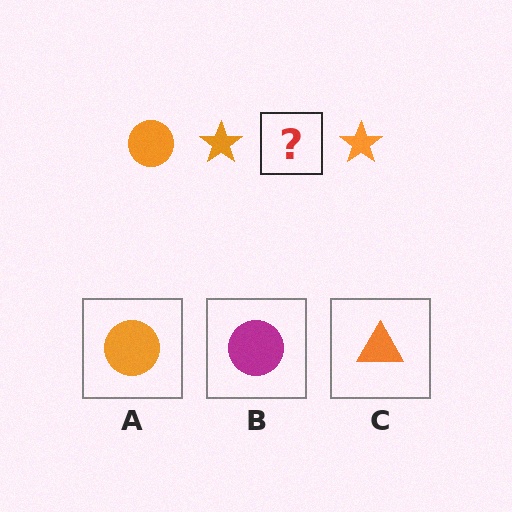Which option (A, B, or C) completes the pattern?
A.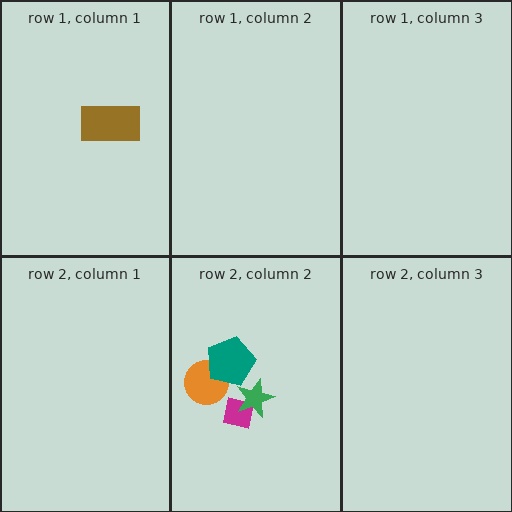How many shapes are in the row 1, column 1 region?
1.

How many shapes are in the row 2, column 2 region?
4.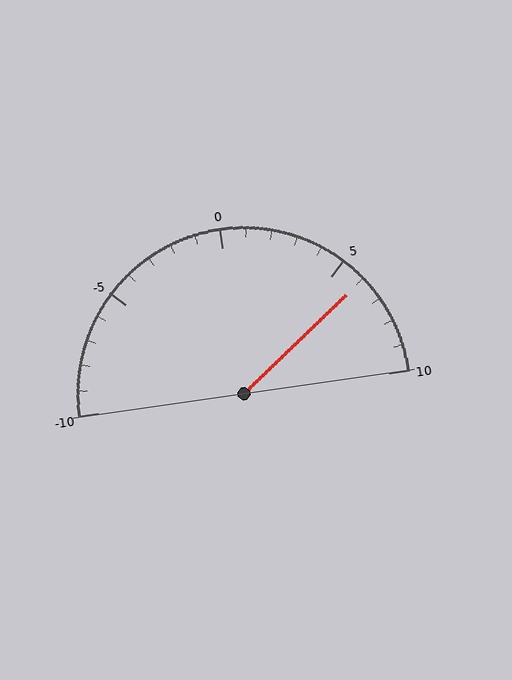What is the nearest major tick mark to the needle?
The nearest major tick mark is 5.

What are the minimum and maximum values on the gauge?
The gauge ranges from -10 to 10.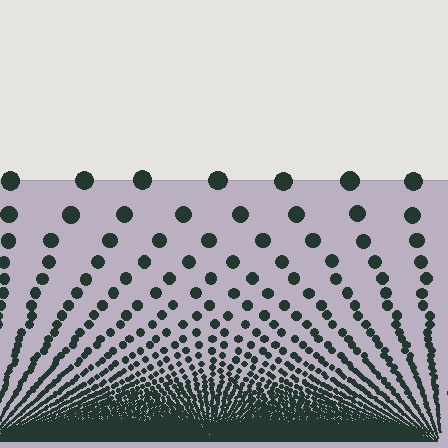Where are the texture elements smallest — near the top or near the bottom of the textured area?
Near the bottom.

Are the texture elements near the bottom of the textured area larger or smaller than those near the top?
Smaller. The gradient is inverted — elements near the bottom are smaller and denser.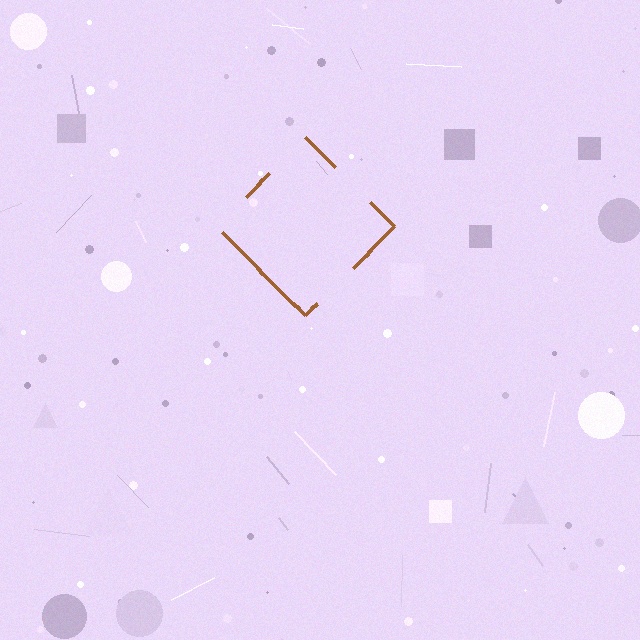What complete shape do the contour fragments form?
The contour fragments form a diamond.